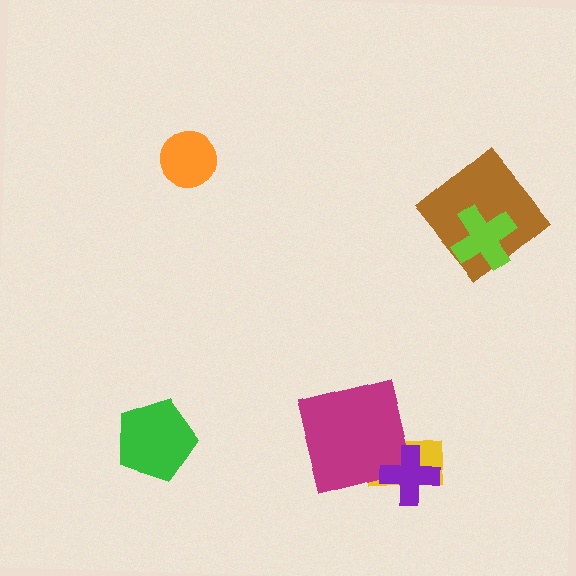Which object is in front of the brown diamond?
The lime cross is in front of the brown diamond.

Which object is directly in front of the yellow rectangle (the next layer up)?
The magenta square is directly in front of the yellow rectangle.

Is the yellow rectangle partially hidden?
Yes, it is partially covered by another shape.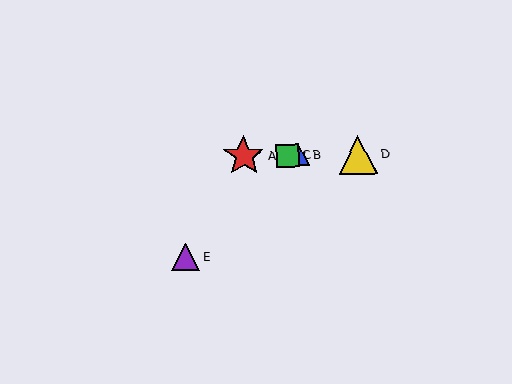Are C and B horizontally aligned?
Yes, both are at y≈155.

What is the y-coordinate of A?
Object A is at y≈156.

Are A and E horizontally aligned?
No, A is at y≈156 and E is at y≈257.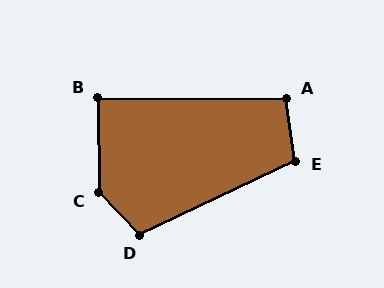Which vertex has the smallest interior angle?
B, at approximately 89 degrees.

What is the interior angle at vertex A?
Approximately 98 degrees (obtuse).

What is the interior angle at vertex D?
Approximately 109 degrees (obtuse).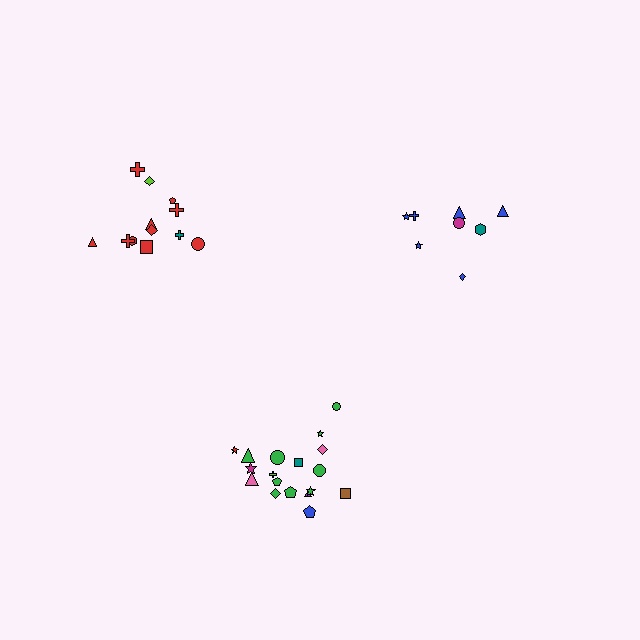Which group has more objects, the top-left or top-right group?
The top-left group.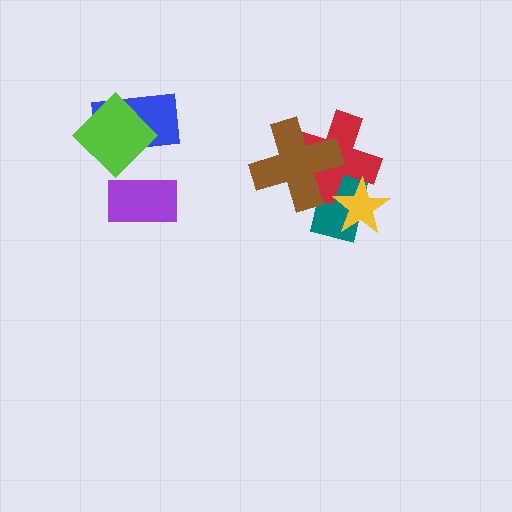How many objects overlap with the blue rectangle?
1 object overlaps with the blue rectangle.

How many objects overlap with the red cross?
3 objects overlap with the red cross.